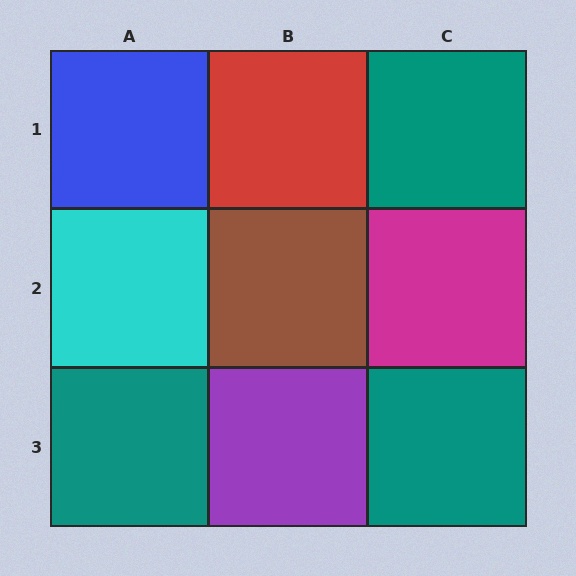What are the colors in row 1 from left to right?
Blue, red, teal.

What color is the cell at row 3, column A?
Teal.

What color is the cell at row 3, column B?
Purple.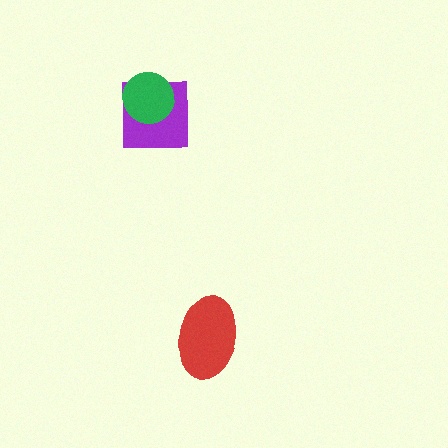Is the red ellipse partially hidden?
No, no other shape covers it.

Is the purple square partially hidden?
Yes, it is partially covered by another shape.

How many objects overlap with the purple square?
1 object overlaps with the purple square.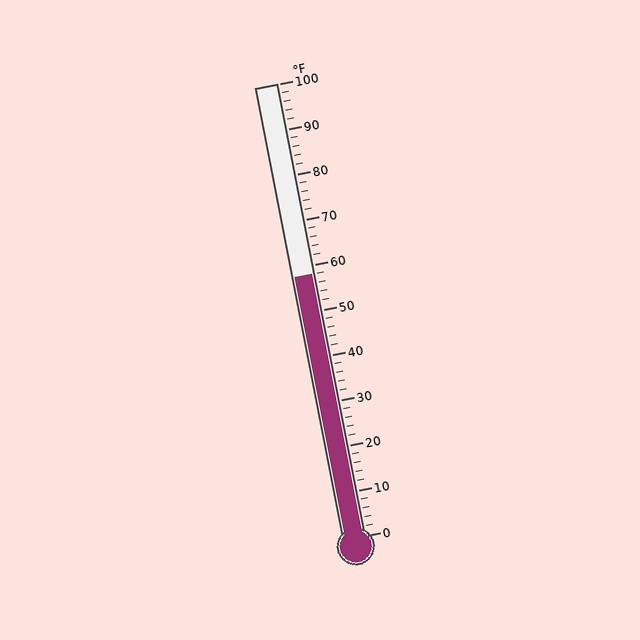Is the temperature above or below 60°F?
The temperature is below 60°F.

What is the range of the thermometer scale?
The thermometer scale ranges from 0°F to 100°F.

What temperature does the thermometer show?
The thermometer shows approximately 58°F.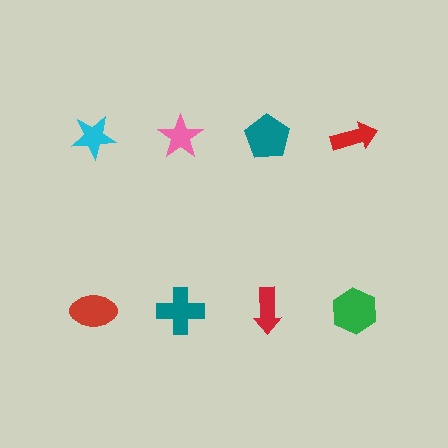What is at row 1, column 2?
A pink star.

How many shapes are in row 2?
4 shapes.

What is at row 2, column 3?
A red arrow.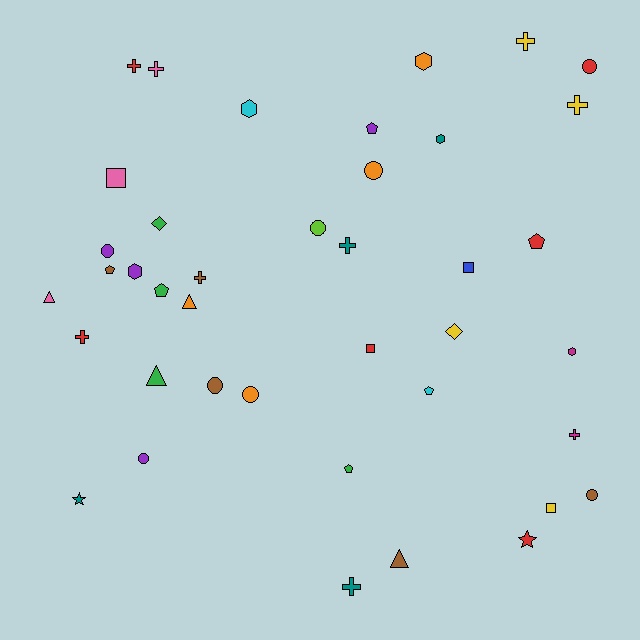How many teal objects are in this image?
There are 4 teal objects.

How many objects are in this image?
There are 40 objects.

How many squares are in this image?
There are 4 squares.